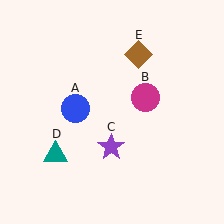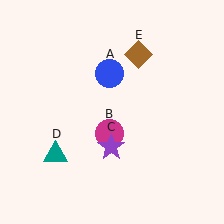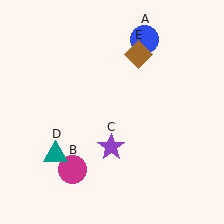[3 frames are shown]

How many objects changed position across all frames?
2 objects changed position: blue circle (object A), magenta circle (object B).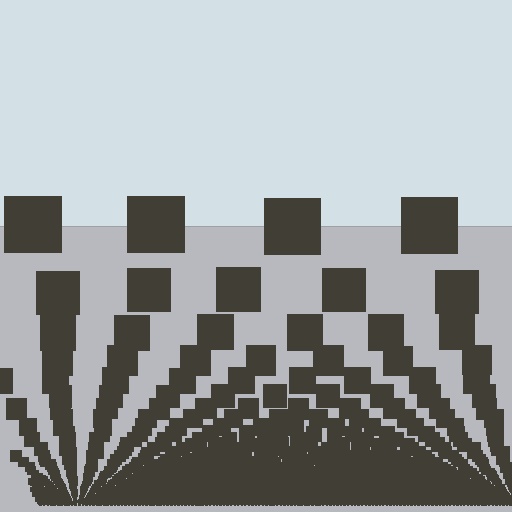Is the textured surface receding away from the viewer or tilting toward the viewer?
The surface appears to tilt toward the viewer. Texture elements get larger and sparser toward the top.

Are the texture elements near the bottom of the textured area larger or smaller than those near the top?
Smaller. The gradient is inverted — elements near the bottom are smaller and denser.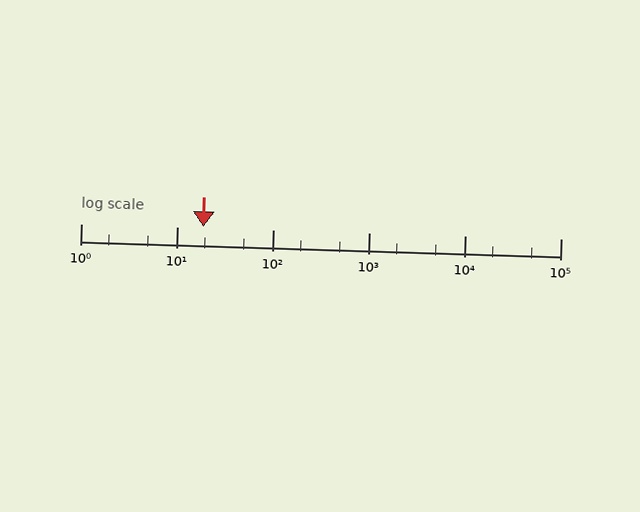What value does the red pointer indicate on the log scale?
The pointer indicates approximately 19.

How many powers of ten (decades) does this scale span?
The scale spans 5 decades, from 1 to 100000.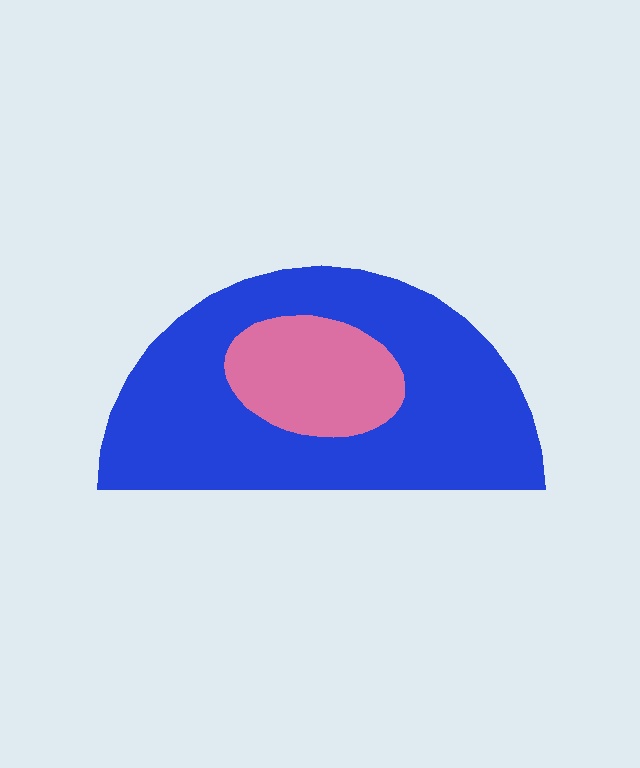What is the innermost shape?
The pink ellipse.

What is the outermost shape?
The blue semicircle.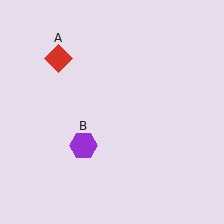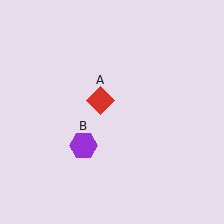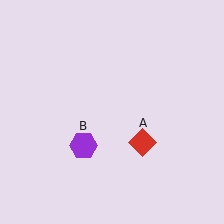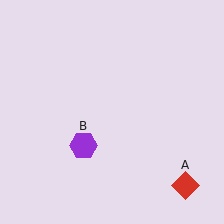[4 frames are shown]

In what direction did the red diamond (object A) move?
The red diamond (object A) moved down and to the right.